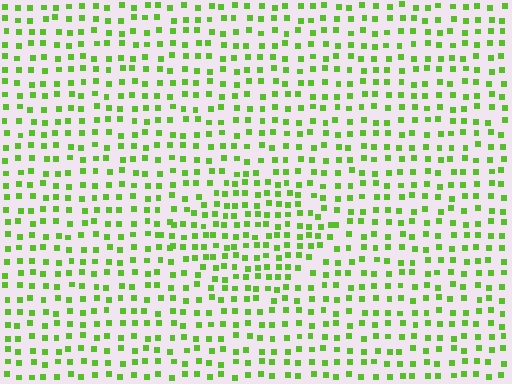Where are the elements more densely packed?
The elements are more densely packed inside the diamond boundary.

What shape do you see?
I see a diamond.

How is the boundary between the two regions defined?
The boundary is defined by a change in element density (approximately 1.5x ratio). All elements are the same color, size, and shape.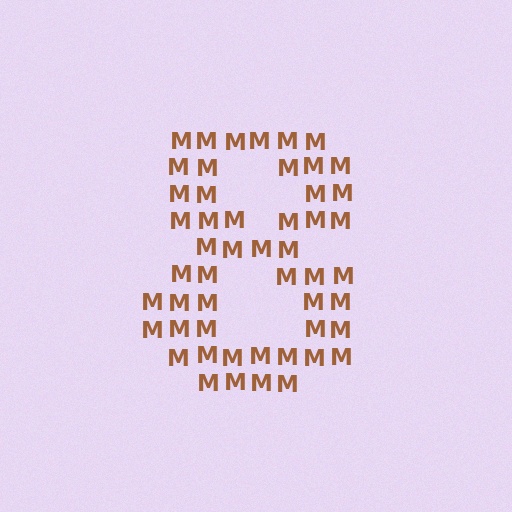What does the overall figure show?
The overall figure shows the digit 8.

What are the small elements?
The small elements are letter M's.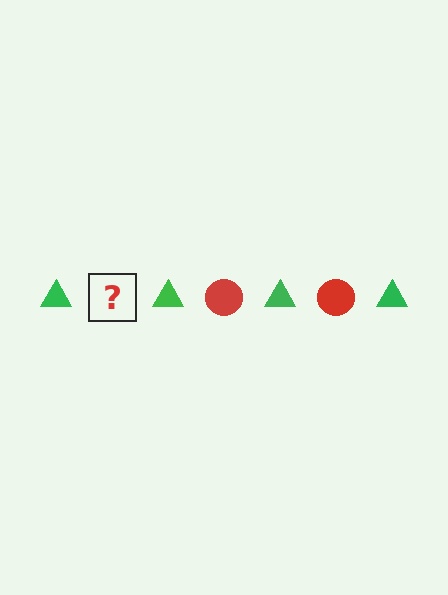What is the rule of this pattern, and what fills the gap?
The rule is that the pattern alternates between green triangle and red circle. The gap should be filled with a red circle.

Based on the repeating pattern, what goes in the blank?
The blank should be a red circle.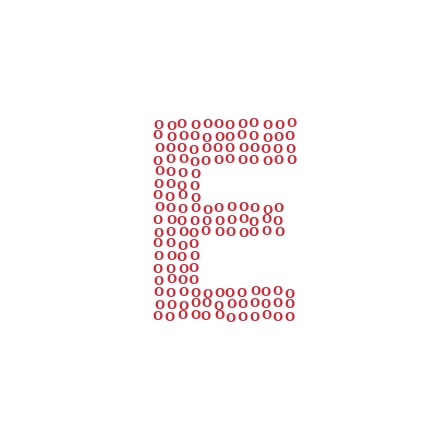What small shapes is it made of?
It is made of small letter O's.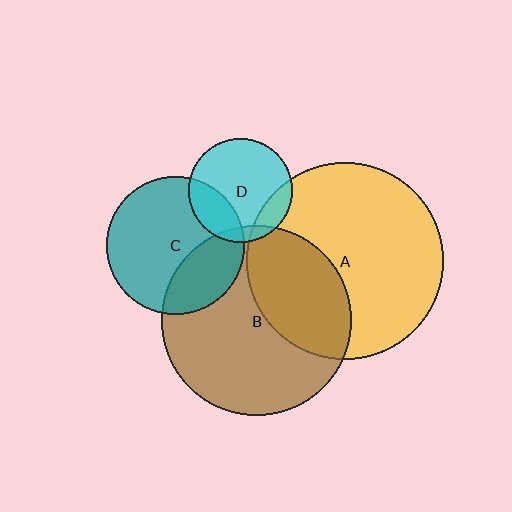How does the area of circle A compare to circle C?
Approximately 2.0 times.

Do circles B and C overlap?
Yes.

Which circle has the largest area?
Circle A (yellow).